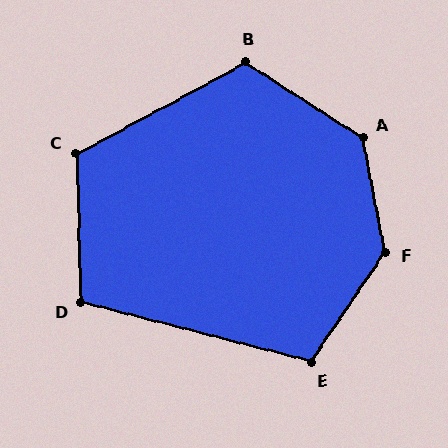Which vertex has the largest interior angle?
F, at approximately 135 degrees.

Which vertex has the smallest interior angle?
D, at approximately 106 degrees.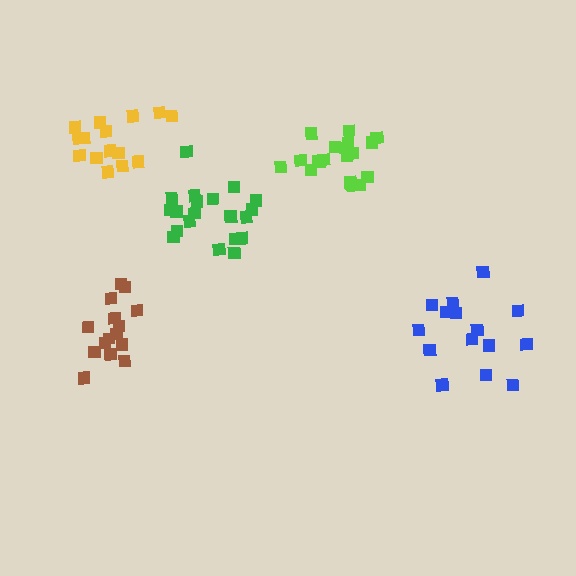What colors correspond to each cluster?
The clusters are colored: brown, lime, green, blue, yellow.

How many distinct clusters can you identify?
There are 5 distinct clusters.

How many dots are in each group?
Group 1: 15 dots, Group 2: 19 dots, Group 3: 20 dots, Group 4: 15 dots, Group 5: 15 dots (84 total).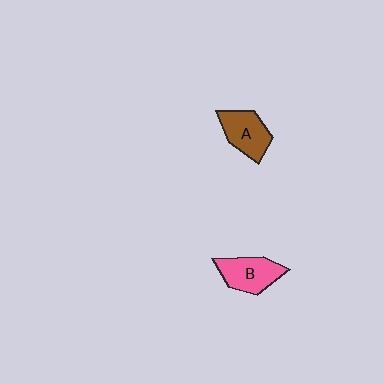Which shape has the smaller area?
Shape A (brown).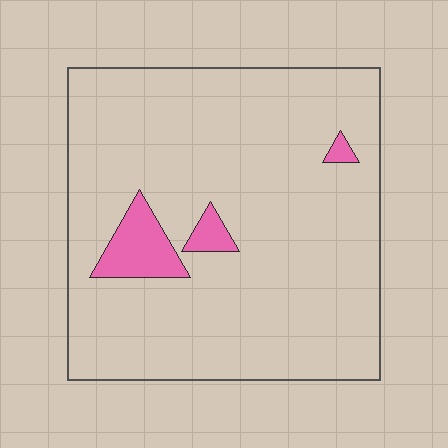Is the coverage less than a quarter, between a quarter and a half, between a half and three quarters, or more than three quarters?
Less than a quarter.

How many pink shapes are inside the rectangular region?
3.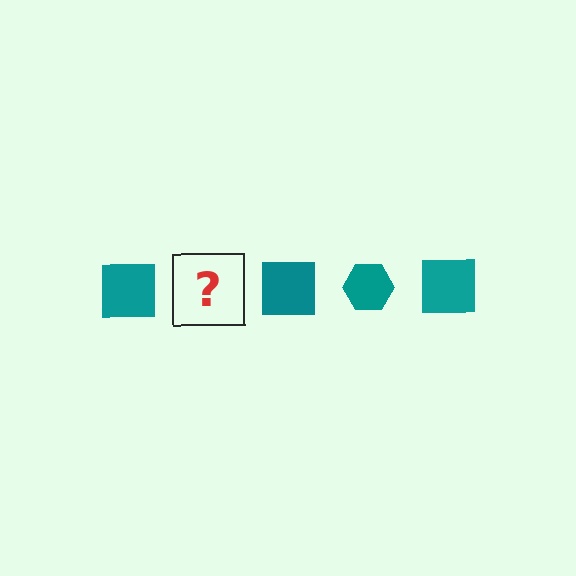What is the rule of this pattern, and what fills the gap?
The rule is that the pattern cycles through square, hexagon shapes in teal. The gap should be filled with a teal hexagon.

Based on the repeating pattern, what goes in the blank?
The blank should be a teal hexagon.